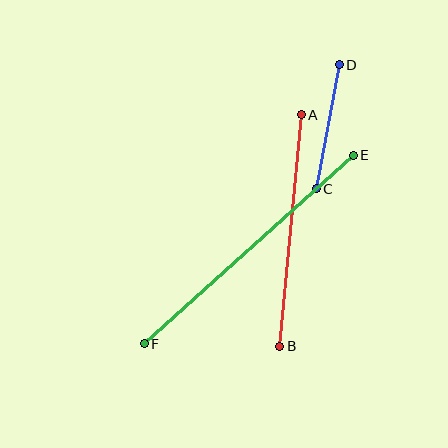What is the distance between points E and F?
The distance is approximately 281 pixels.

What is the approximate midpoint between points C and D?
The midpoint is at approximately (328, 127) pixels.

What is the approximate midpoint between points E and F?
The midpoint is at approximately (249, 250) pixels.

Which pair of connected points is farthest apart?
Points E and F are farthest apart.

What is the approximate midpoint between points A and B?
The midpoint is at approximately (290, 231) pixels.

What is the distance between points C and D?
The distance is approximately 126 pixels.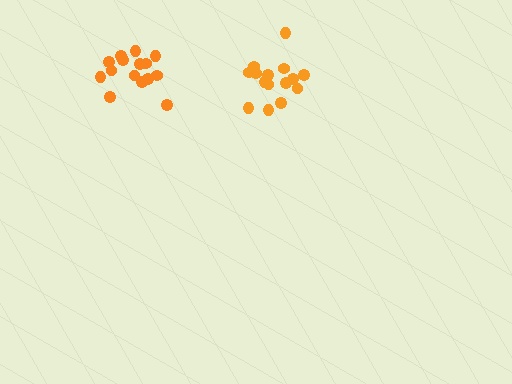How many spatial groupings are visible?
There are 2 spatial groupings.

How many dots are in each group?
Group 1: 15 dots, Group 2: 15 dots (30 total).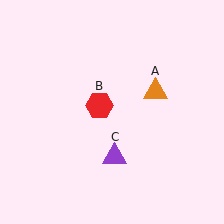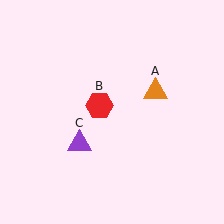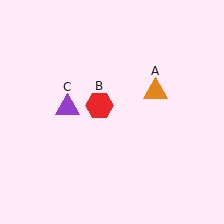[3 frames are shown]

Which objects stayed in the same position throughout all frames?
Orange triangle (object A) and red hexagon (object B) remained stationary.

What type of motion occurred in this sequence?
The purple triangle (object C) rotated clockwise around the center of the scene.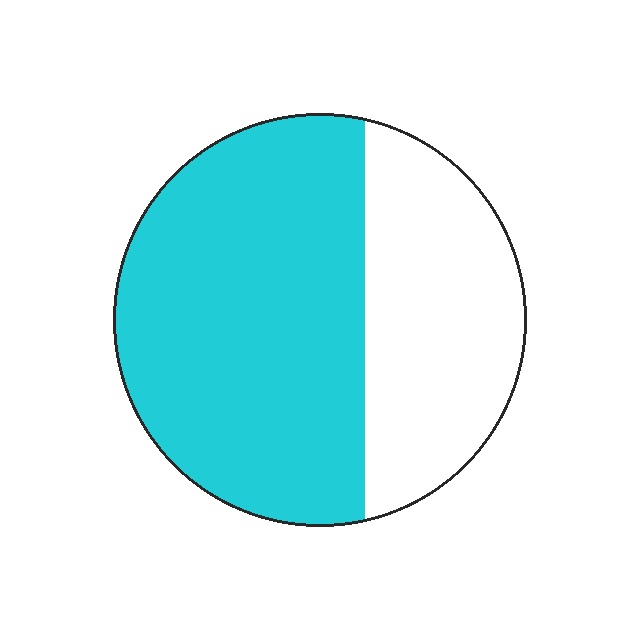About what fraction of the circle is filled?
About five eighths (5/8).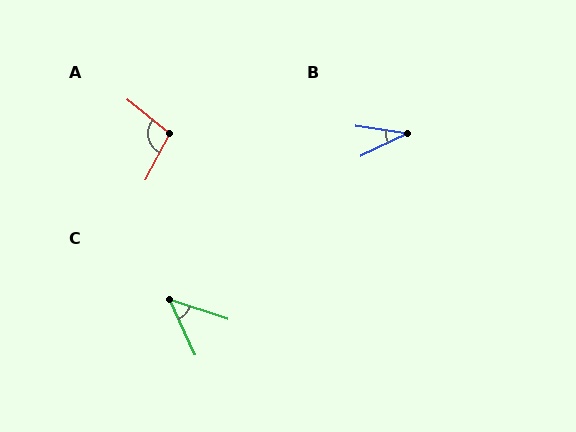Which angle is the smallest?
B, at approximately 34 degrees.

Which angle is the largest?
A, at approximately 101 degrees.